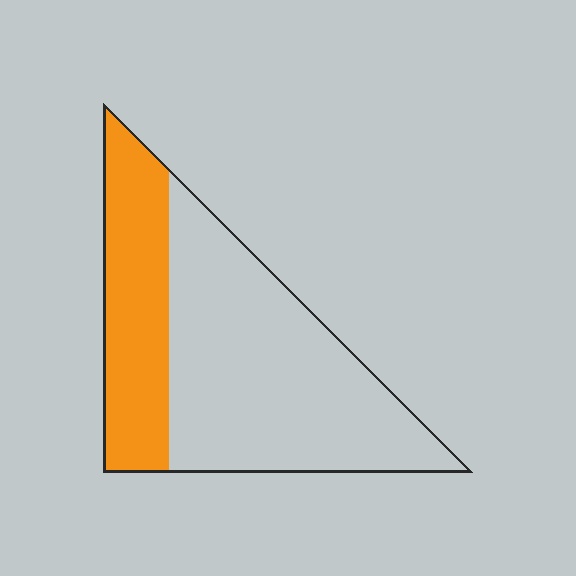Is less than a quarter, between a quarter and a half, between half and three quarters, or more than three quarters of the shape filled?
Between a quarter and a half.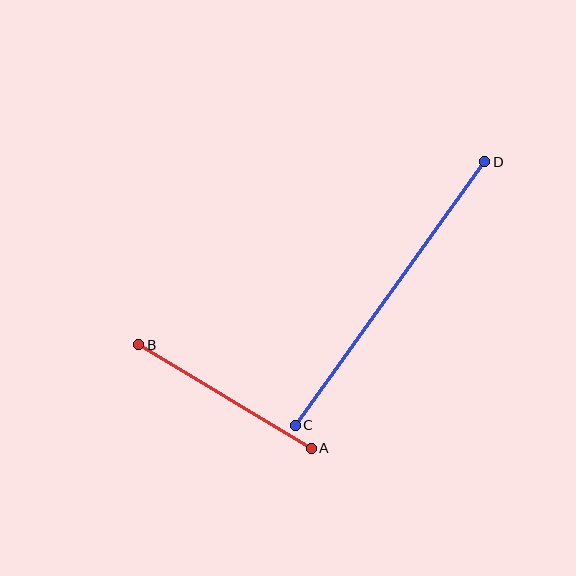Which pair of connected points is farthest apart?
Points C and D are farthest apart.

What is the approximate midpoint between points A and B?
The midpoint is at approximately (225, 396) pixels.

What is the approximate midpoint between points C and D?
The midpoint is at approximately (390, 293) pixels.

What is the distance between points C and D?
The distance is approximately 324 pixels.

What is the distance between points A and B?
The distance is approximately 201 pixels.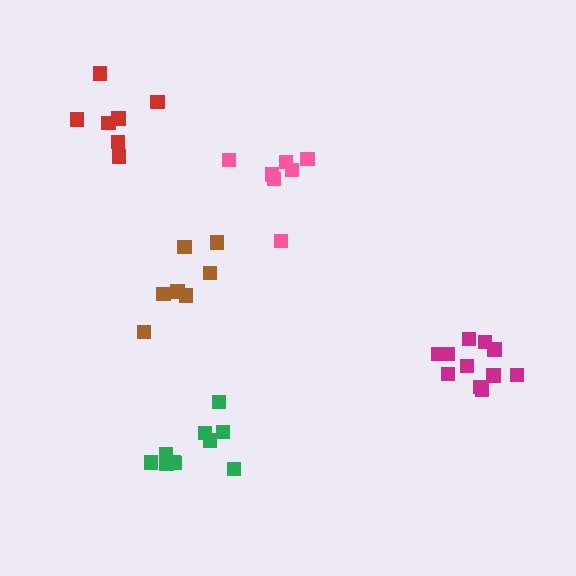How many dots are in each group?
Group 1: 10 dots, Group 2: 7 dots, Group 3: 7 dots, Group 4: 7 dots, Group 5: 11 dots (42 total).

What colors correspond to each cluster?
The clusters are colored: green, brown, pink, red, magenta.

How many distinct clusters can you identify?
There are 5 distinct clusters.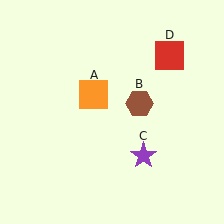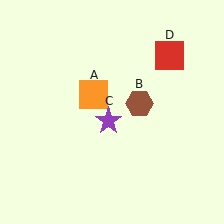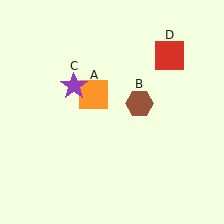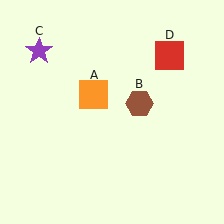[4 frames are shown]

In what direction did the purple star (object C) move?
The purple star (object C) moved up and to the left.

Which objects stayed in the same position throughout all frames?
Orange square (object A) and brown hexagon (object B) and red square (object D) remained stationary.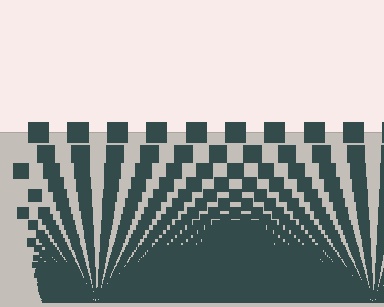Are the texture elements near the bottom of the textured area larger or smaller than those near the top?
Smaller. The gradient is inverted — elements near the bottom are smaller and denser.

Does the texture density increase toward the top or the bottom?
Density increases toward the bottom.